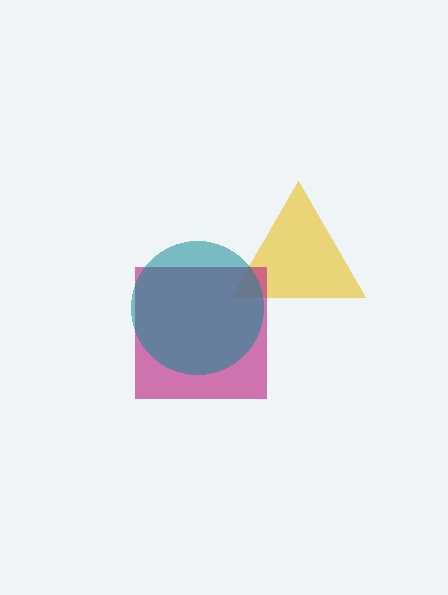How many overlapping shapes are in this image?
There are 3 overlapping shapes in the image.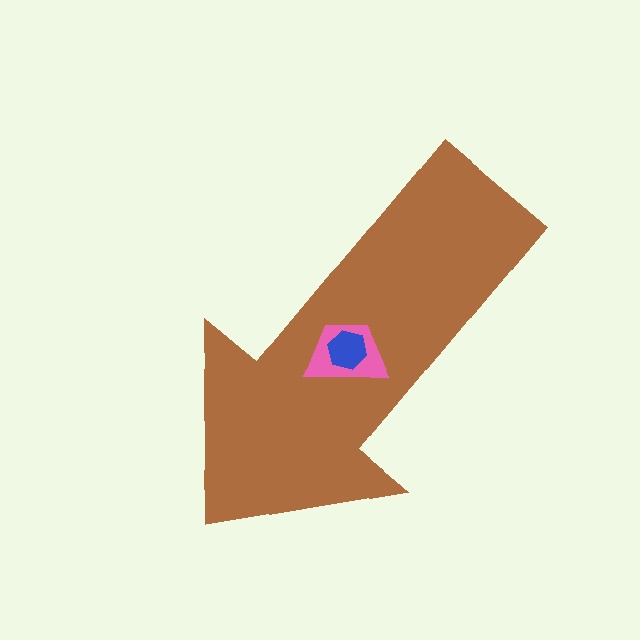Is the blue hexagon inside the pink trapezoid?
Yes.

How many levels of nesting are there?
3.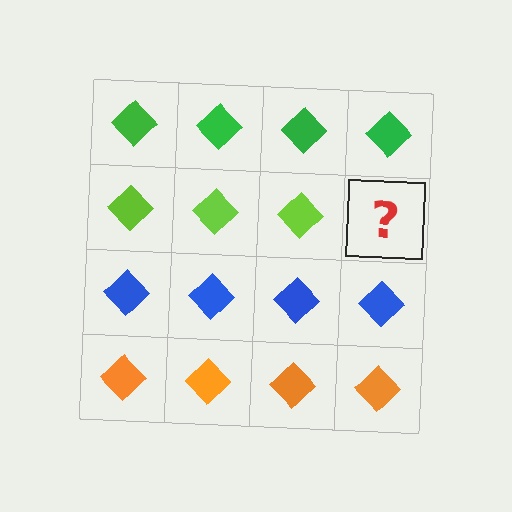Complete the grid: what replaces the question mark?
The question mark should be replaced with a lime diamond.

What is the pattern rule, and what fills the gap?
The rule is that each row has a consistent color. The gap should be filled with a lime diamond.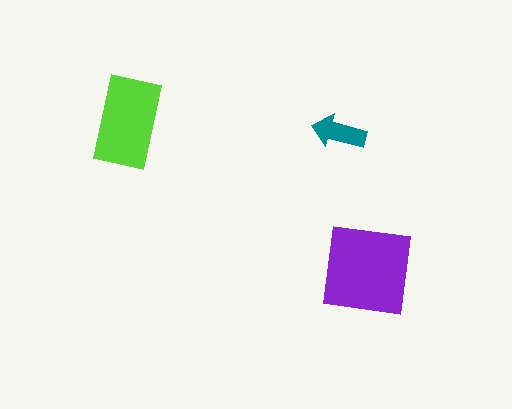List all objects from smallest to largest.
The teal arrow, the lime rectangle, the purple square.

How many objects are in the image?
There are 3 objects in the image.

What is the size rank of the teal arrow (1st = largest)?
3rd.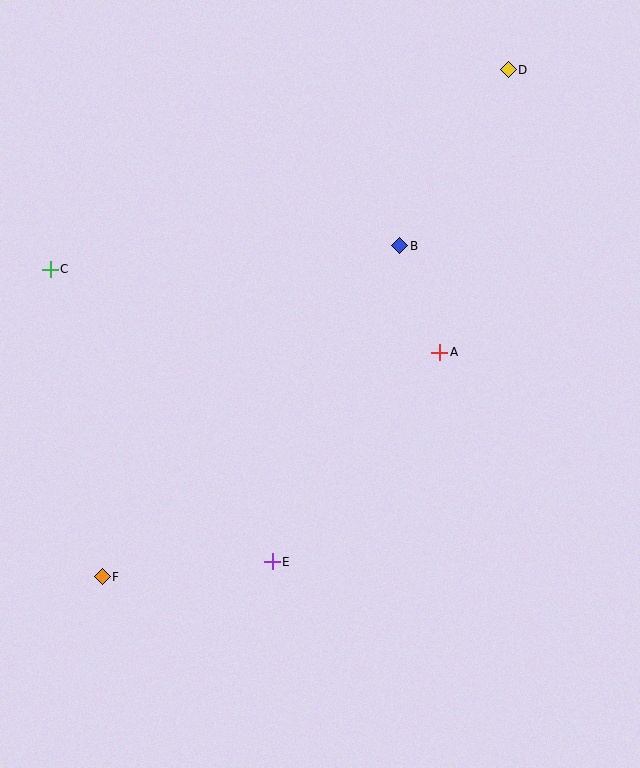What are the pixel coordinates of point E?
Point E is at (272, 562).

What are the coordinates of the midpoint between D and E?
The midpoint between D and E is at (390, 316).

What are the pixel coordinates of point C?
Point C is at (50, 269).